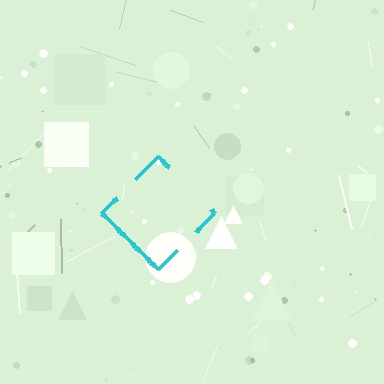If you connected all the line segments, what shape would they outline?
They would outline a diamond.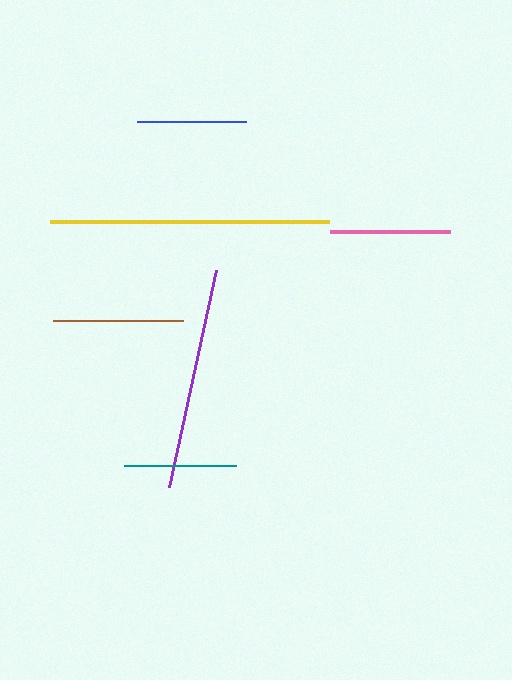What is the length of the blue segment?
The blue segment is approximately 109 pixels long.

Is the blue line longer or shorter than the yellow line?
The yellow line is longer than the blue line.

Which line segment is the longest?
The yellow line is the longest at approximately 280 pixels.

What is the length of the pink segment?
The pink segment is approximately 121 pixels long.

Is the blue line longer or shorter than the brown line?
The brown line is longer than the blue line.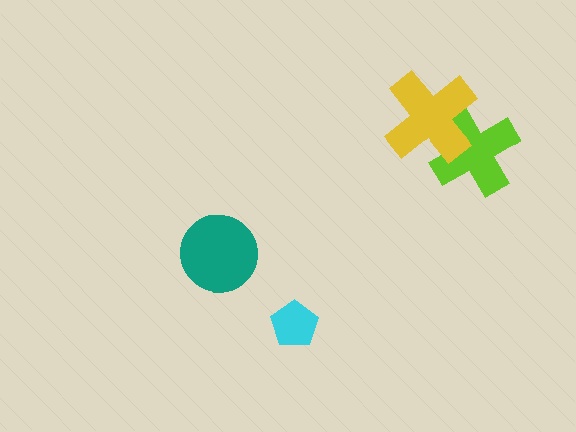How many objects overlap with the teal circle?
0 objects overlap with the teal circle.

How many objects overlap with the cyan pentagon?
0 objects overlap with the cyan pentagon.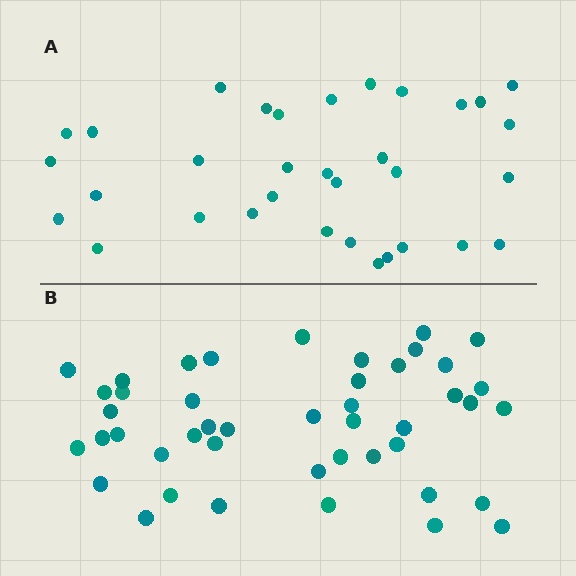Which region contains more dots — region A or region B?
Region B (the bottom region) has more dots.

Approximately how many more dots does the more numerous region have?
Region B has roughly 12 or so more dots than region A.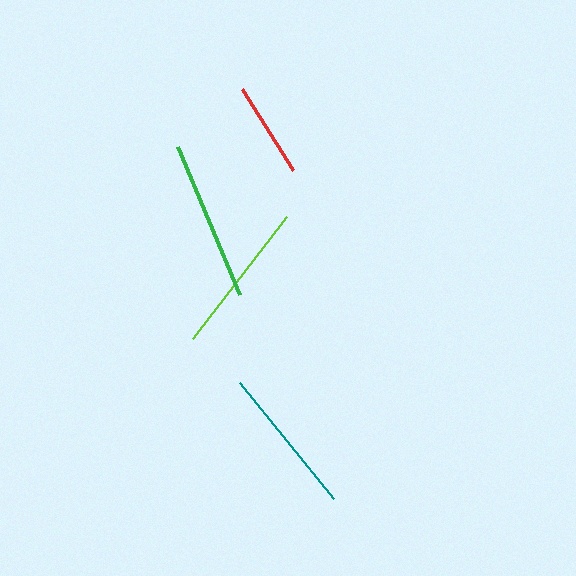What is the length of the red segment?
The red segment is approximately 96 pixels long.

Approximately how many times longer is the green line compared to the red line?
The green line is approximately 1.7 times the length of the red line.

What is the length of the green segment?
The green segment is approximately 161 pixels long.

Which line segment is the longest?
The green line is the longest at approximately 161 pixels.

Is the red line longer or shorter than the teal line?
The teal line is longer than the red line.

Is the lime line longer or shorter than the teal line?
The lime line is longer than the teal line.